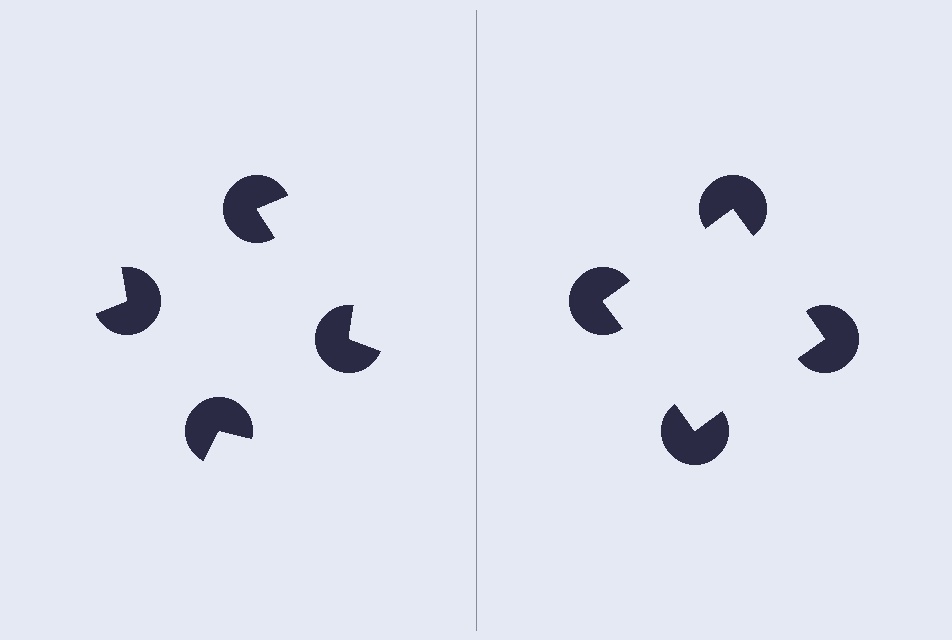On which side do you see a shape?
An illusory square appears on the right side. On the left side the wedge cuts are rotated, so no coherent shape forms.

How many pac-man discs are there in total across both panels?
8 — 4 on each side.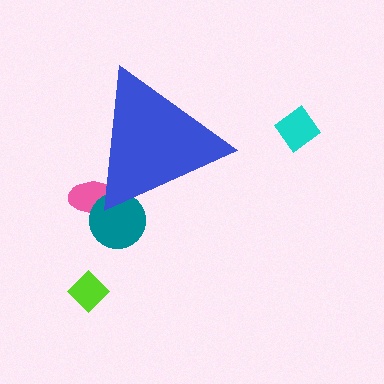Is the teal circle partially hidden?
Yes, the teal circle is partially hidden behind the blue triangle.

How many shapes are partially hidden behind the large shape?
2 shapes are partially hidden.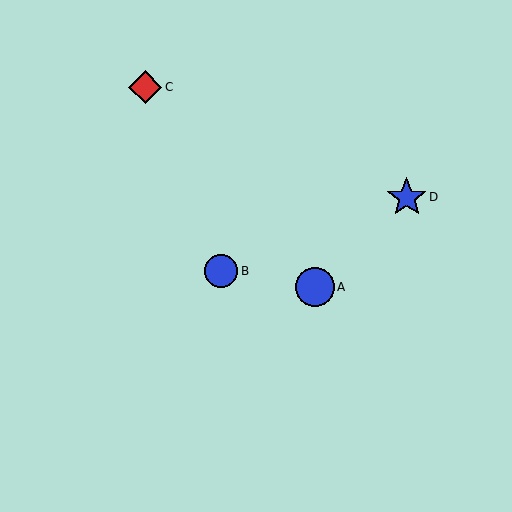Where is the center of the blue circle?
The center of the blue circle is at (315, 287).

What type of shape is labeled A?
Shape A is a blue circle.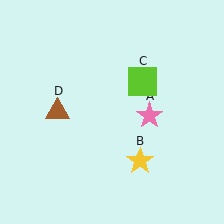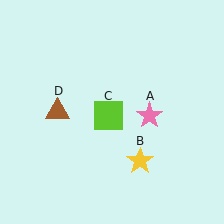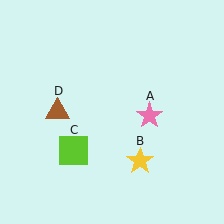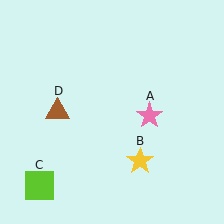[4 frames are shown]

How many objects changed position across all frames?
1 object changed position: lime square (object C).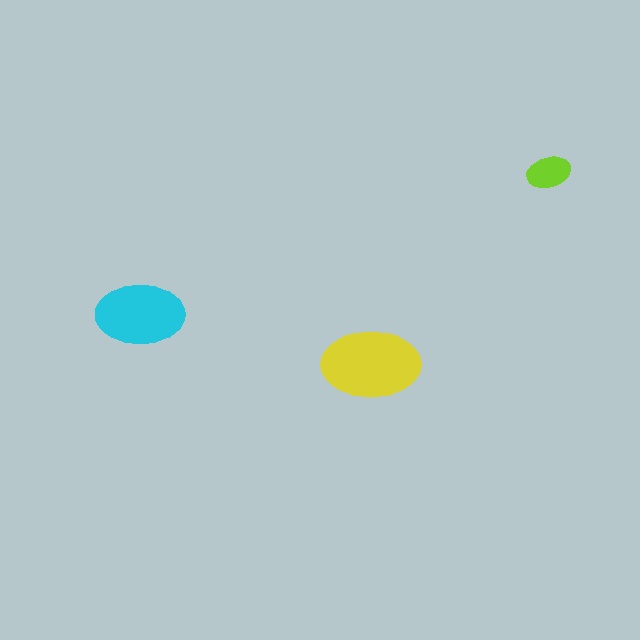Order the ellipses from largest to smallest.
the yellow one, the cyan one, the lime one.